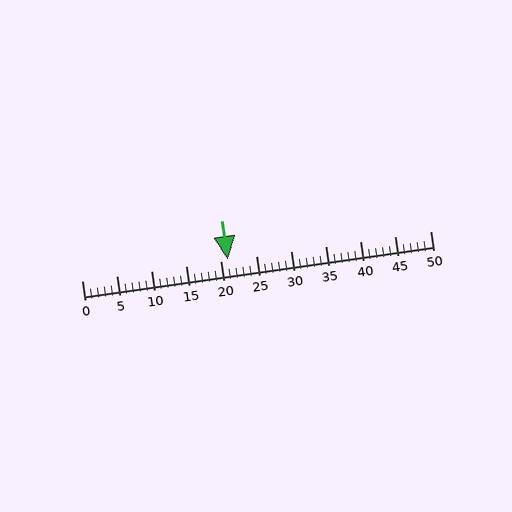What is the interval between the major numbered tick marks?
The major tick marks are spaced 5 units apart.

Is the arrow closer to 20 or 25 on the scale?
The arrow is closer to 20.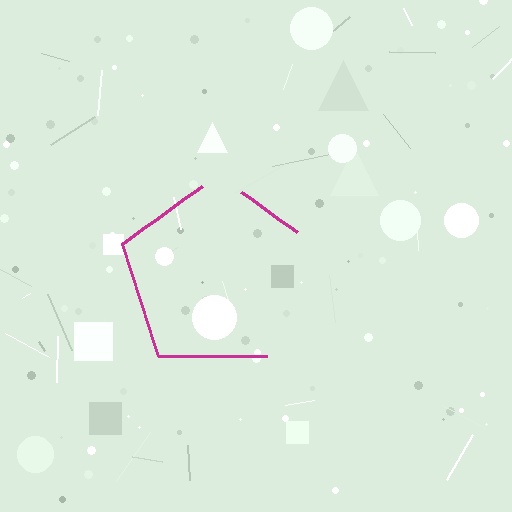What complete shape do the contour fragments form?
The contour fragments form a pentagon.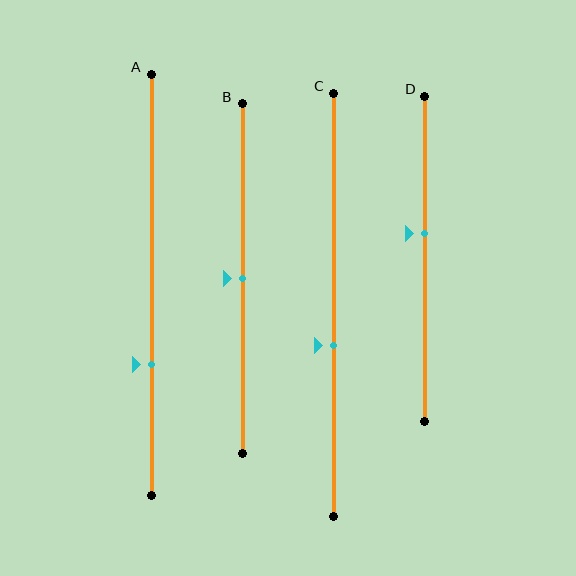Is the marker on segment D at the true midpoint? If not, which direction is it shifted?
No, the marker on segment D is shifted upward by about 8% of the segment length.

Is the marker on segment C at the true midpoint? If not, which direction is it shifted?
No, the marker on segment C is shifted downward by about 10% of the segment length.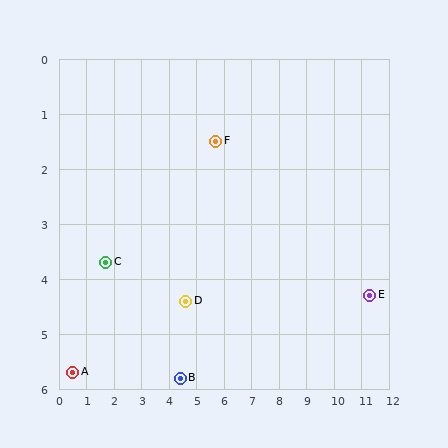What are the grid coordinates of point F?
Point F is at approximately (5.7, 1.5).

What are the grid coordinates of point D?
Point D is at approximately (4.6, 4.4).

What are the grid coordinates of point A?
Point A is at approximately (0.5, 5.7).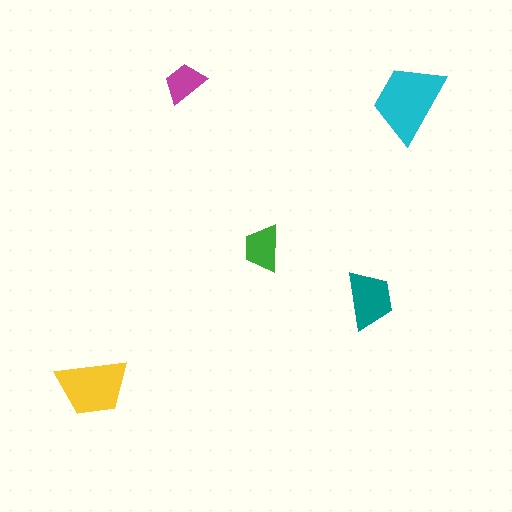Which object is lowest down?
The yellow trapezoid is bottommost.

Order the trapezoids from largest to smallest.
the cyan one, the yellow one, the teal one, the green one, the magenta one.